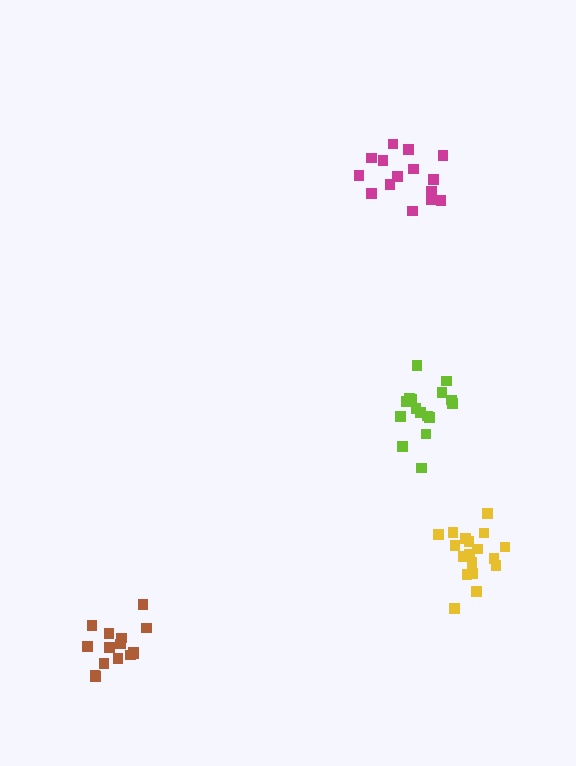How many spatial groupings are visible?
There are 4 spatial groupings.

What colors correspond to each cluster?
The clusters are colored: brown, lime, magenta, yellow.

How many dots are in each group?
Group 1: 15 dots, Group 2: 16 dots, Group 3: 15 dots, Group 4: 18 dots (64 total).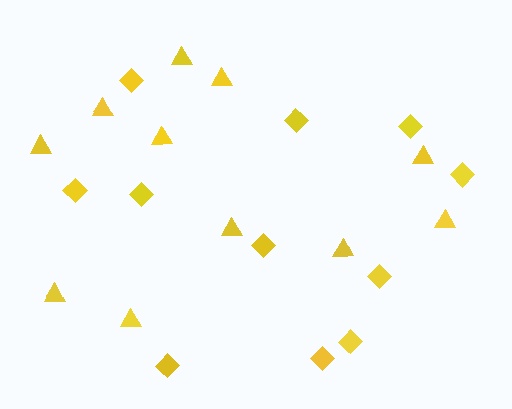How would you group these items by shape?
There are 2 groups: one group of triangles (11) and one group of diamonds (11).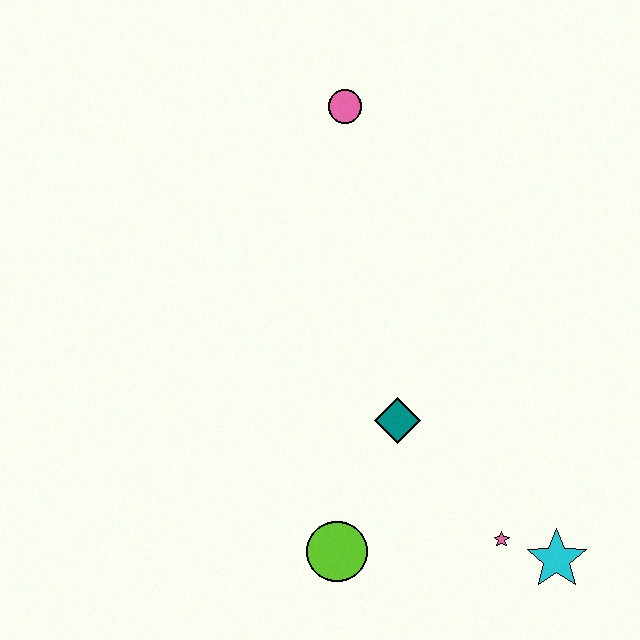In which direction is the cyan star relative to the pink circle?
The cyan star is below the pink circle.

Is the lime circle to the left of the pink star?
Yes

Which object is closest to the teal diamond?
The lime circle is closest to the teal diamond.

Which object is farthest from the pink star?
The pink circle is farthest from the pink star.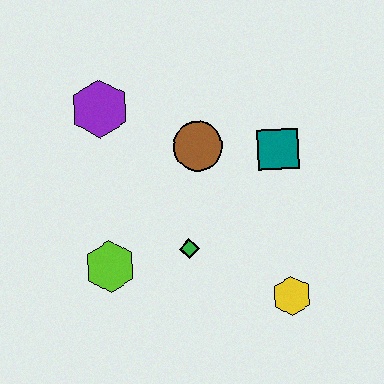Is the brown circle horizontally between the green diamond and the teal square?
Yes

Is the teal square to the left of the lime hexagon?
No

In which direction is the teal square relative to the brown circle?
The teal square is to the right of the brown circle.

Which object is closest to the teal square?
The brown circle is closest to the teal square.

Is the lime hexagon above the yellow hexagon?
Yes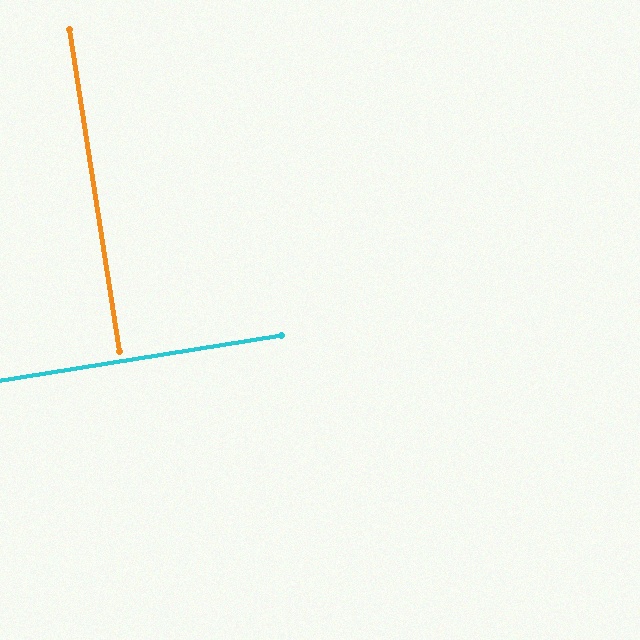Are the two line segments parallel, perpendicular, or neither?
Perpendicular — they meet at approximately 90°.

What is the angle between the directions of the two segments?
Approximately 90 degrees.